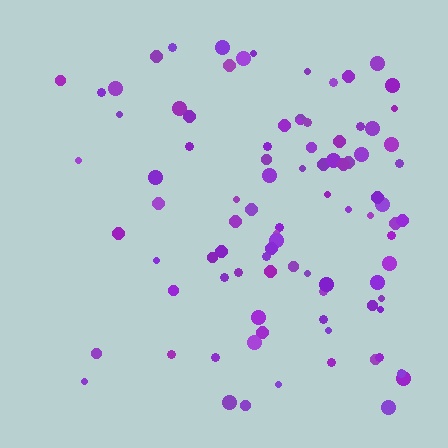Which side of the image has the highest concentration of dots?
The right.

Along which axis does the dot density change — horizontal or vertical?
Horizontal.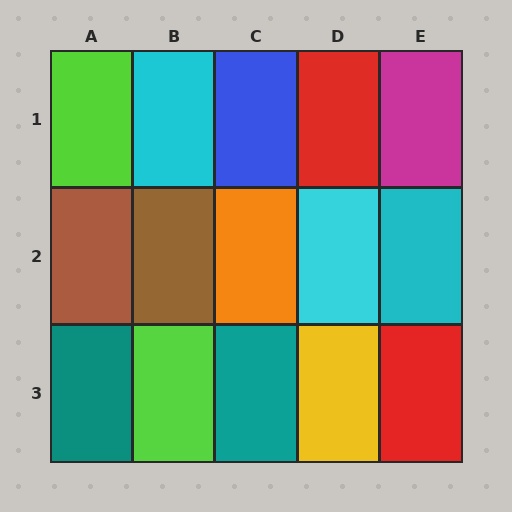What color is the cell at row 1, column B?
Cyan.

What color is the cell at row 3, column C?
Teal.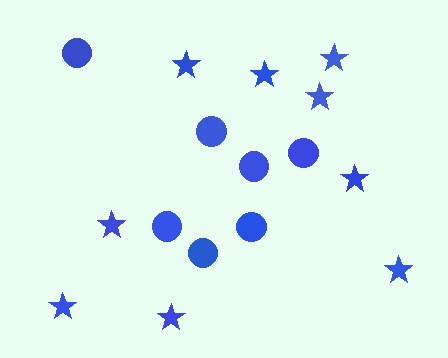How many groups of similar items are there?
There are 2 groups: one group of stars (9) and one group of circles (7).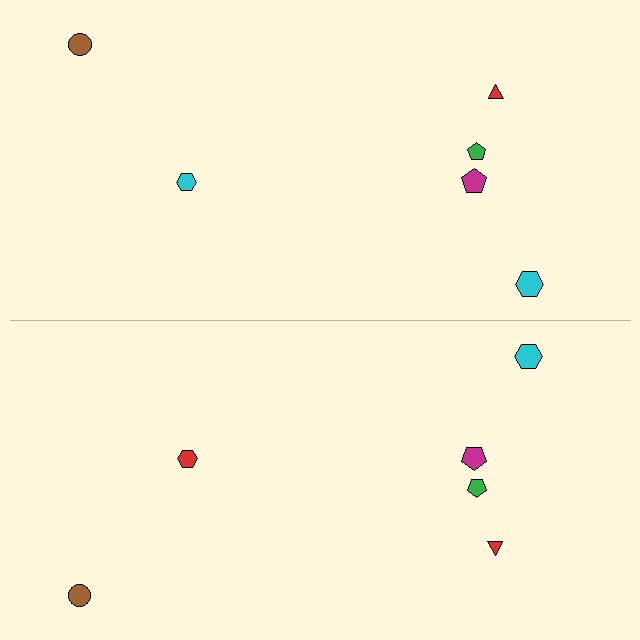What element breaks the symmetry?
The red hexagon on the bottom side breaks the symmetry — its mirror counterpart is cyan.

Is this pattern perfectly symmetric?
No, the pattern is not perfectly symmetric. The red hexagon on the bottom side breaks the symmetry — its mirror counterpart is cyan.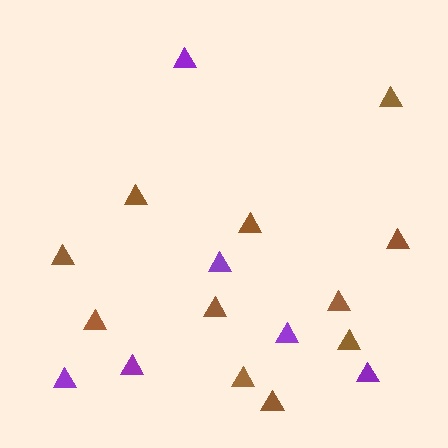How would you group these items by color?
There are 2 groups: one group of brown triangles (11) and one group of purple triangles (6).